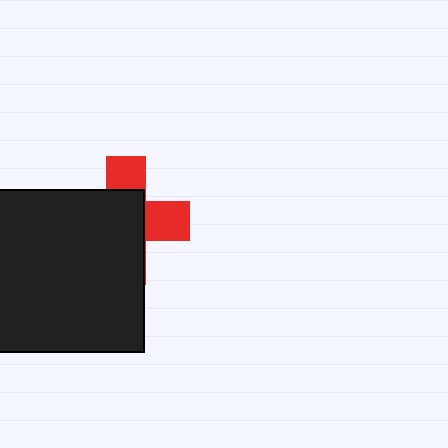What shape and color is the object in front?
The object in front is a black square.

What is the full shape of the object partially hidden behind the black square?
The partially hidden object is a red cross.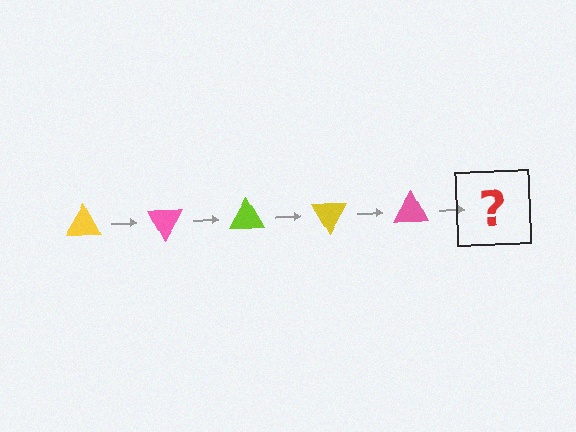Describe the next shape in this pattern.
It should be a lime triangle, rotated 300 degrees from the start.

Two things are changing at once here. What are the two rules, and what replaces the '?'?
The two rules are that it rotates 60 degrees each step and the color cycles through yellow, pink, and lime. The '?' should be a lime triangle, rotated 300 degrees from the start.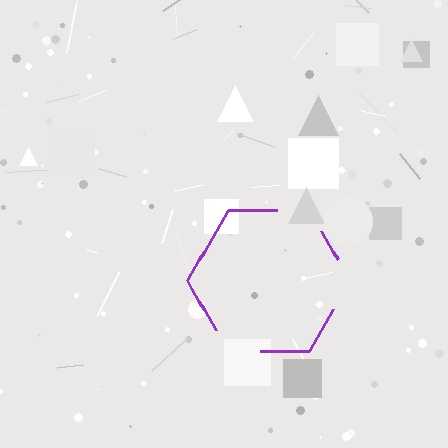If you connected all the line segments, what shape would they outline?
They would outline a hexagon.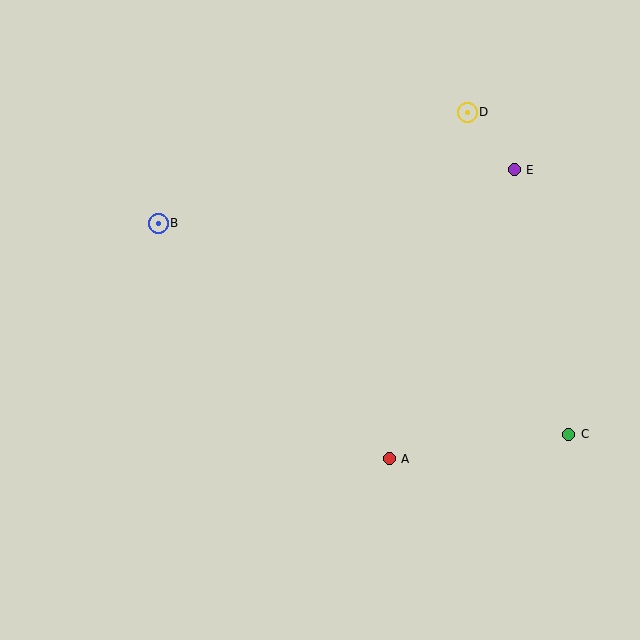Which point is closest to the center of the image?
Point A at (389, 459) is closest to the center.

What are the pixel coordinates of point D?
Point D is at (467, 112).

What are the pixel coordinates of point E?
Point E is at (514, 170).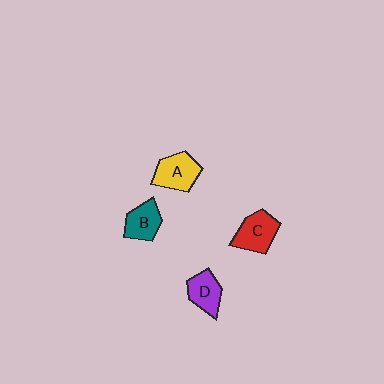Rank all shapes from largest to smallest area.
From largest to smallest: A (yellow), C (red), D (purple), B (teal).